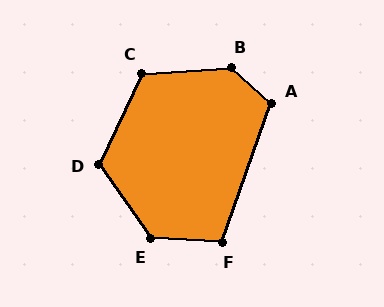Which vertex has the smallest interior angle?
F, at approximately 106 degrees.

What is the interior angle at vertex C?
Approximately 120 degrees (obtuse).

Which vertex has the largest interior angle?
B, at approximately 135 degrees.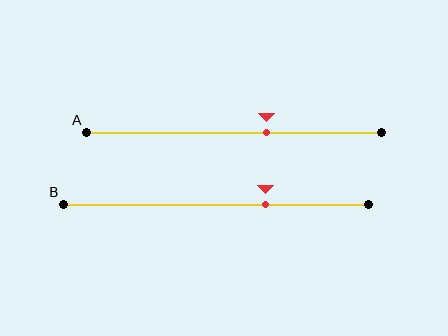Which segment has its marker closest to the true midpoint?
Segment A has its marker closest to the true midpoint.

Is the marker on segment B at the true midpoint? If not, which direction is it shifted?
No, the marker on segment B is shifted to the right by about 16% of the segment length.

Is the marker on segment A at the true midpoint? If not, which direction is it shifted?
No, the marker on segment A is shifted to the right by about 11% of the segment length.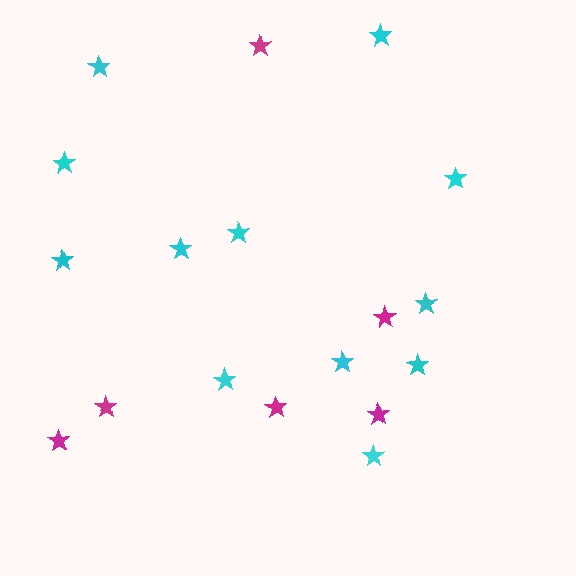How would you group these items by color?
There are 2 groups: one group of magenta stars (6) and one group of cyan stars (12).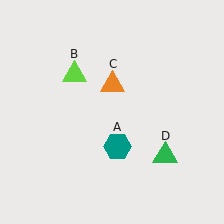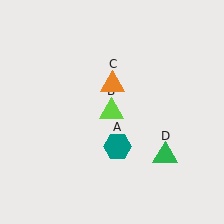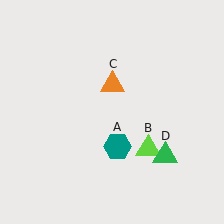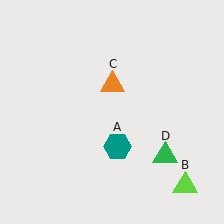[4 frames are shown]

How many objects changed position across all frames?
1 object changed position: lime triangle (object B).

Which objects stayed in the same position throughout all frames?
Teal hexagon (object A) and orange triangle (object C) and green triangle (object D) remained stationary.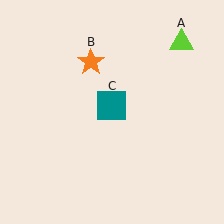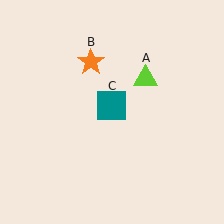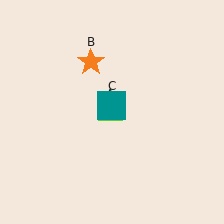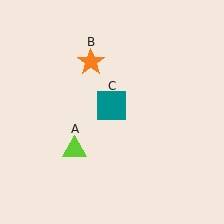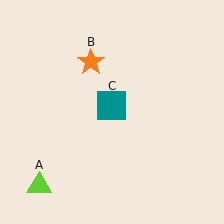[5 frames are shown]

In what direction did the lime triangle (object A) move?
The lime triangle (object A) moved down and to the left.